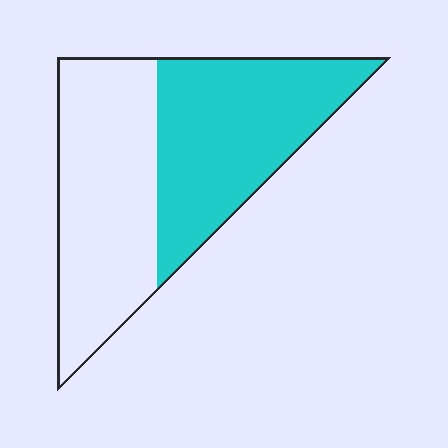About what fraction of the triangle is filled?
About one half (1/2).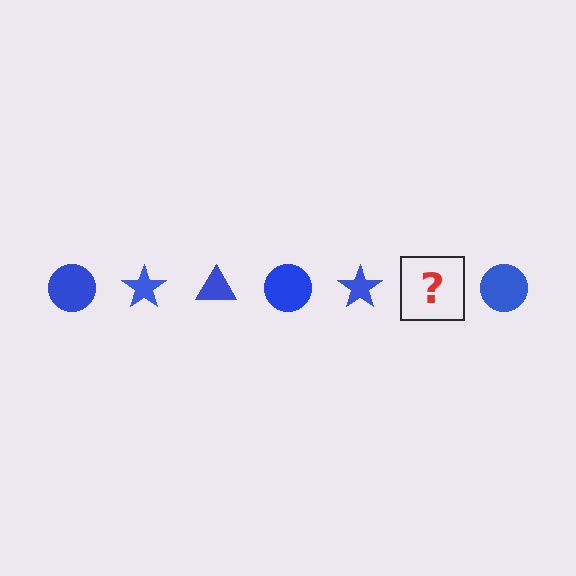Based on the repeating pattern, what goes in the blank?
The blank should be a blue triangle.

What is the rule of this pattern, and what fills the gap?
The rule is that the pattern cycles through circle, star, triangle shapes in blue. The gap should be filled with a blue triangle.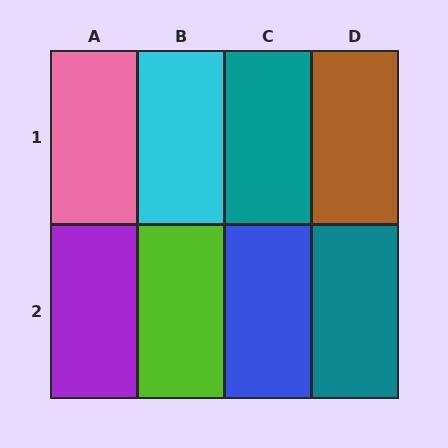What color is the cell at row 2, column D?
Teal.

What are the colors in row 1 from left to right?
Pink, cyan, teal, brown.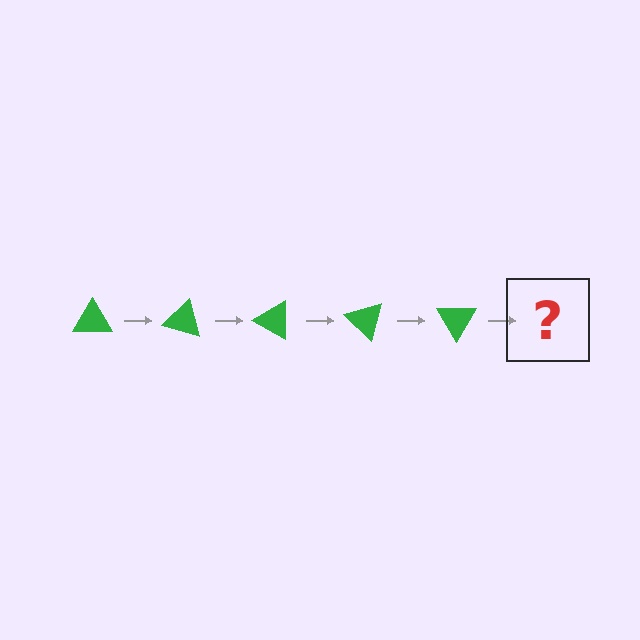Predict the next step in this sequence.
The next step is a green triangle rotated 75 degrees.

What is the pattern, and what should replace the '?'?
The pattern is that the triangle rotates 15 degrees each step. The '?' should be a green triangle rotated 75 degrees.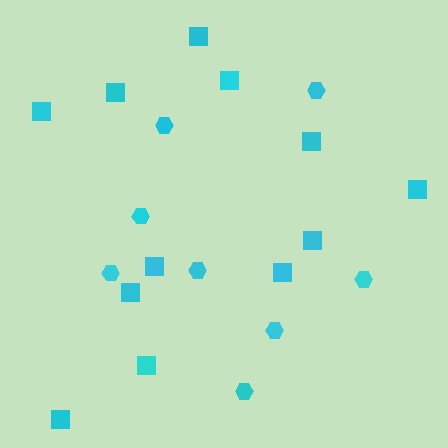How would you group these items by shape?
There are 2 groups: one group of squares (12) and one group of hexagons (8).